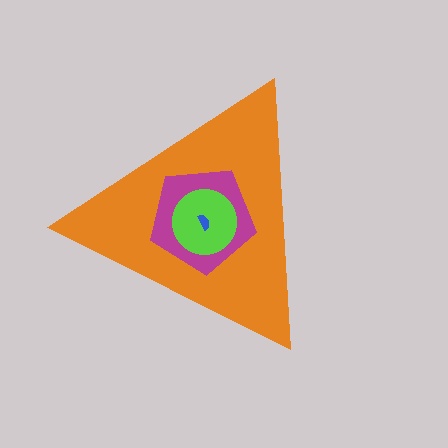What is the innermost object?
The blue semicircle.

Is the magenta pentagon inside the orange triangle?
Yes.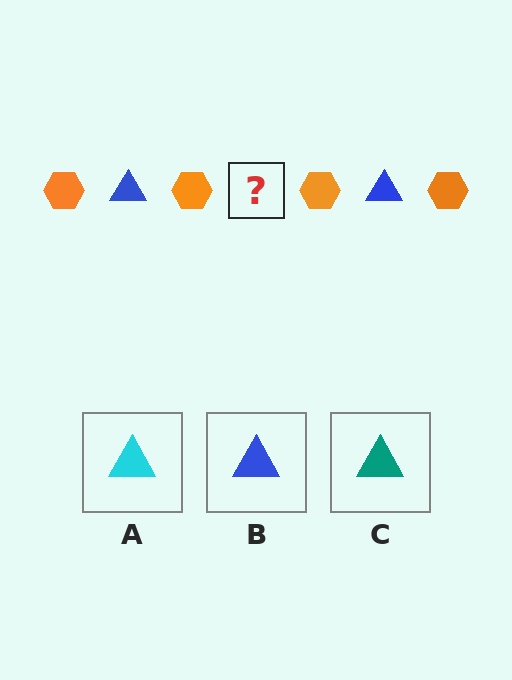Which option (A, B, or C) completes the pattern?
B.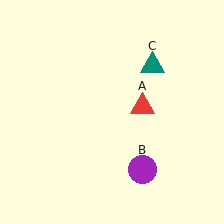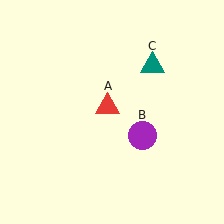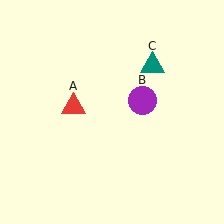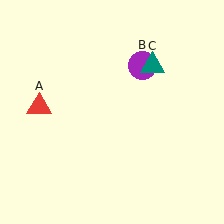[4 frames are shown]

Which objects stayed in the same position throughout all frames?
Teal triangle (object C) remained stationary.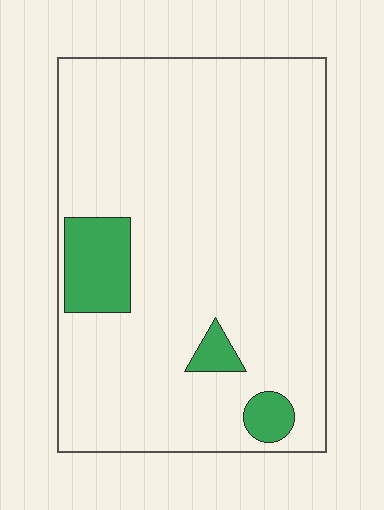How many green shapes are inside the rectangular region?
3.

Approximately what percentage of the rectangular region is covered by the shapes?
Approximately 10%.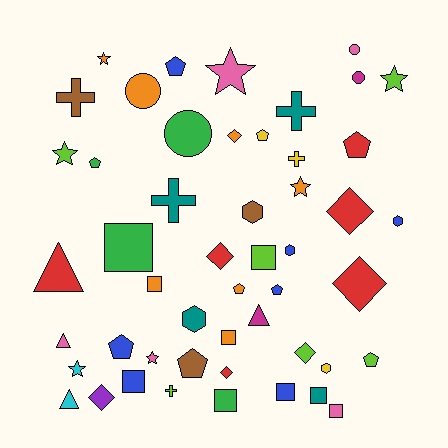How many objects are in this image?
There are 50 objects.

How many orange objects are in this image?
There are 7 orange objects.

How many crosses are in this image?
There are 5 crosses.